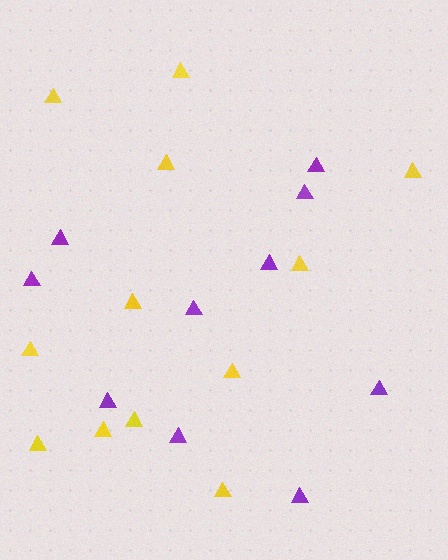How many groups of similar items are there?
There are 2 groups: one group of yellow triangles (12) and one group of purple triangles (10).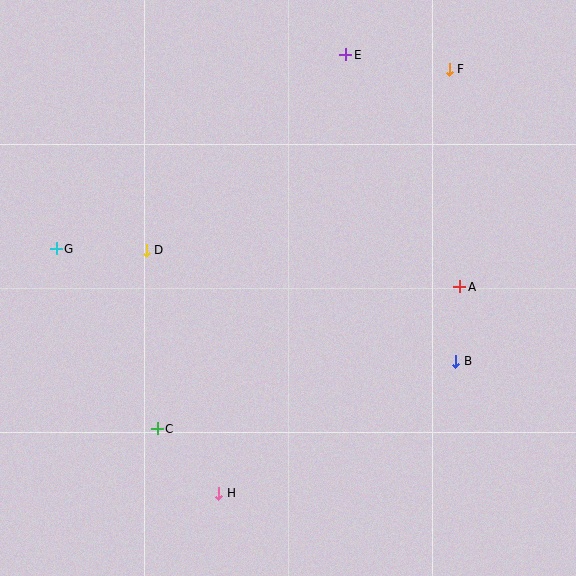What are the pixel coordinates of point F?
Point F is at (449, 69).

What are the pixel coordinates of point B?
Point B is at (456, 361).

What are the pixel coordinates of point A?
Point A is at (460, 287).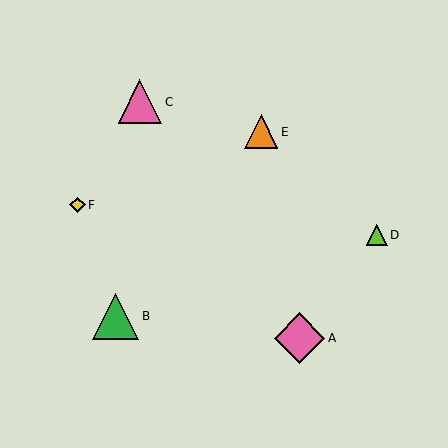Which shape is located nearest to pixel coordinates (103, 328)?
The green triangle (labeled B) at (115, 316) is nearest to that location.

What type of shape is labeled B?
Shape B is a green triangle.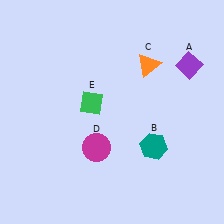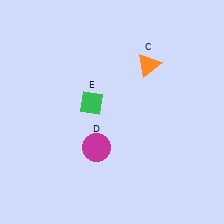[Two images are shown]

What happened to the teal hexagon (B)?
The teal hexagon (B) was removed in Image 2. It was in the bottom-right area of Image 1.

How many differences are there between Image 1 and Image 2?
There are 2 differences between the two images.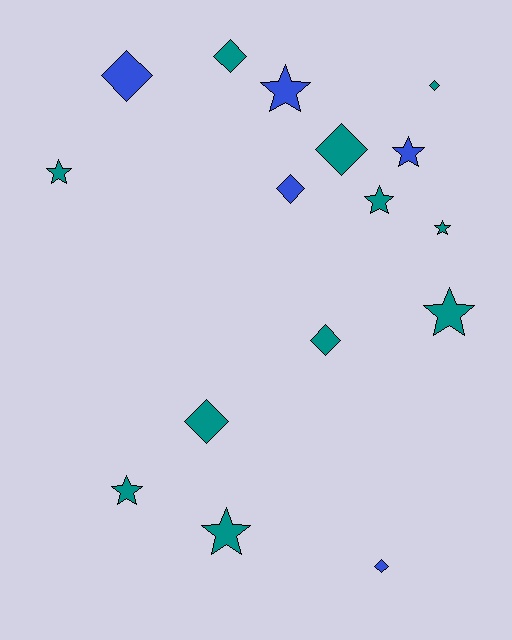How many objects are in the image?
There are 16 objects.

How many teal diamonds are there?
There are 5 teal diamonds.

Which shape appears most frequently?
Star, with 8 objects.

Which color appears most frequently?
Teal, with 11 objects.